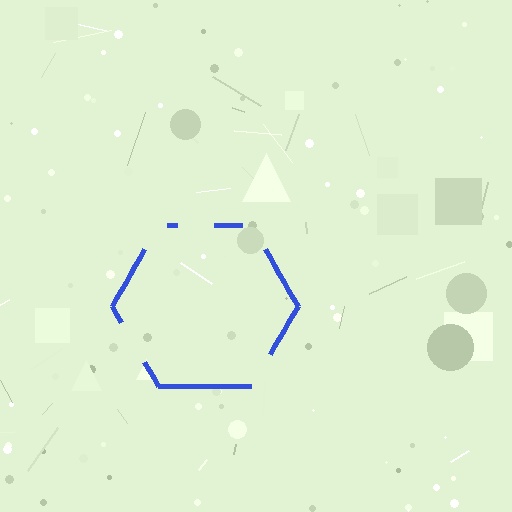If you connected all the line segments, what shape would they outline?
They would outline a hexagon.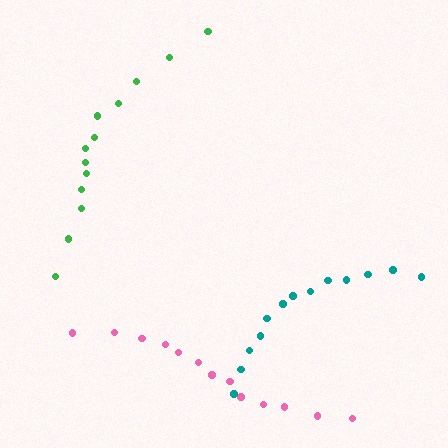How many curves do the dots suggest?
There are 3 distinct paths.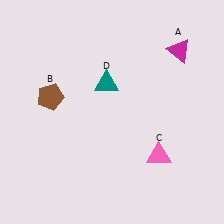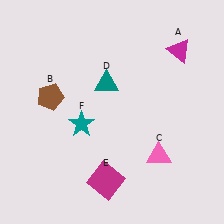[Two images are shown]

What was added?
A magenta square (E), a teal star (F) were added in Image 2.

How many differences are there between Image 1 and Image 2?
There are 2 differences between the two images.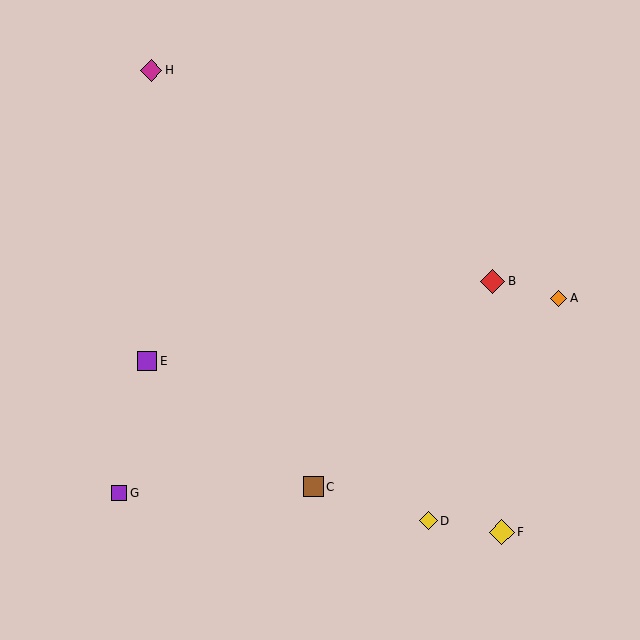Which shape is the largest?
The yellow diamond (labeled F) is the largest.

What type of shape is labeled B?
Shape B is a red diamond.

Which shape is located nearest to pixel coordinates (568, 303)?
The orange diamond (labeled A) at (559, 298) is nearest to that location.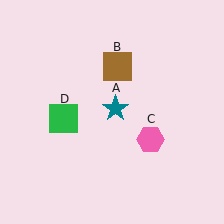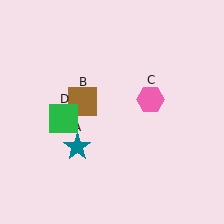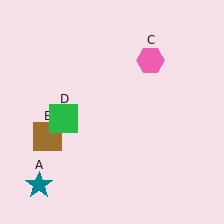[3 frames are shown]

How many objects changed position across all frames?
3 objects changed position: teal star (object A), brown square (object B), pink hexagon (object C).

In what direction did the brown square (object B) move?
The brown square (object B) moved down and to the left.